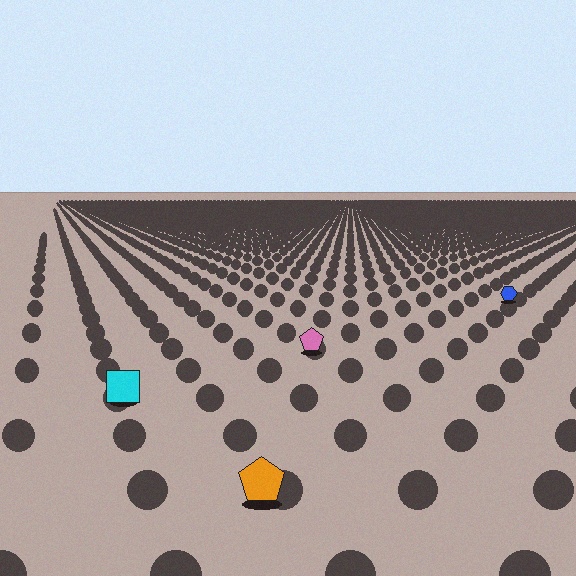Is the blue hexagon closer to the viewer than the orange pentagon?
No. The orange pentagon is closer — you can tell from the texture gradient: the ground texture is coarser near it.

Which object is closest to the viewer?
The orange pentagon is closest. The texture marks near it are larger and more spread out.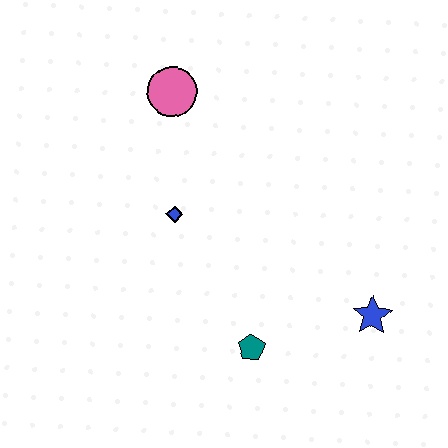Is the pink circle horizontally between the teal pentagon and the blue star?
No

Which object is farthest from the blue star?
The pink circle is farthest from the blue star.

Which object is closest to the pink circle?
The blue diamond is closest to the pink circle.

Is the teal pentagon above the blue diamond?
No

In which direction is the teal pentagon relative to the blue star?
The teal pentagon is to the left of the blue star.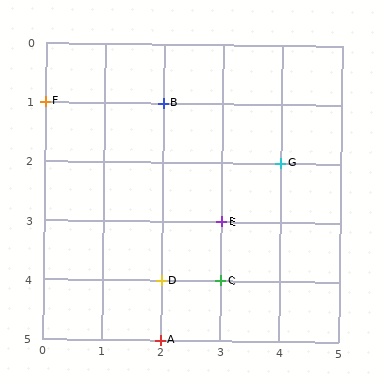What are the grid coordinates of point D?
Point D is at grid coordinates (2, 4).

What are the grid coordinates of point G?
Point G is at grid coordinates (4, 2).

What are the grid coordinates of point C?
Point C is at grid coordinates (3, 4).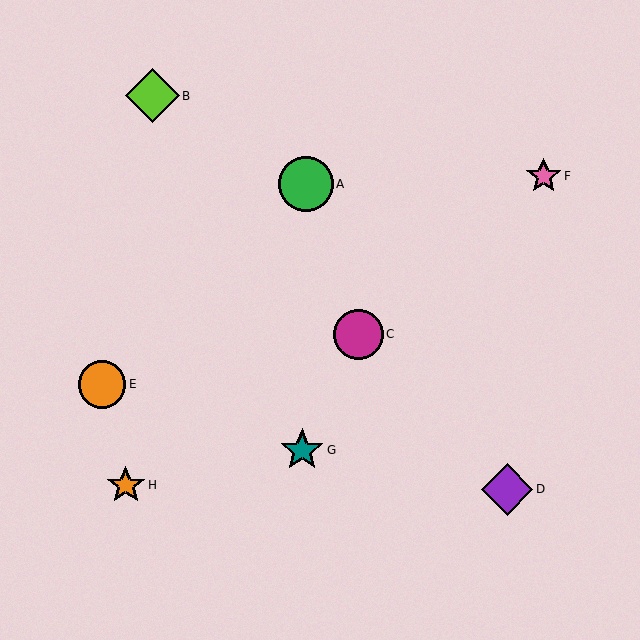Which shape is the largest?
The green circle (labeled A) is the largest.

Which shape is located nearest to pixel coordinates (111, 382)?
The orange circle (labeled E) at (102, 384) is nearest to that location.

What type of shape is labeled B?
Shape B is a lime diamond.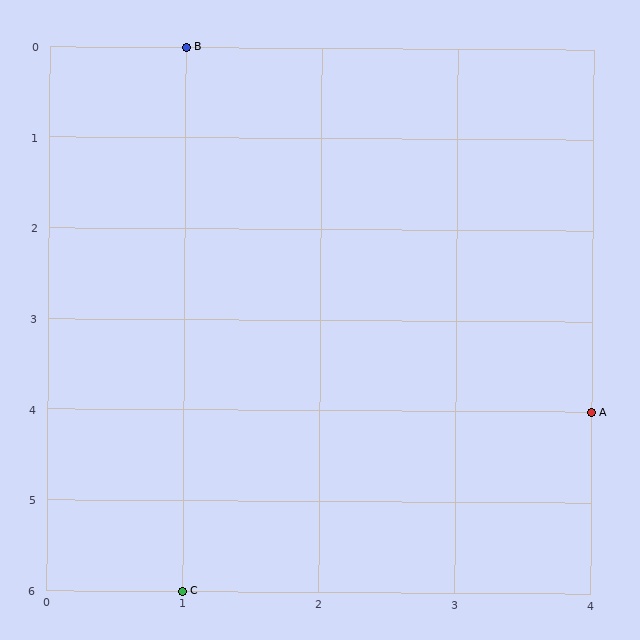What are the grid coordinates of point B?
Point B is at grid coordinates (1, 0).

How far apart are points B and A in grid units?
Points B and A are 3 columns and 4 rows apart (about 5.0 grid units diagonally).